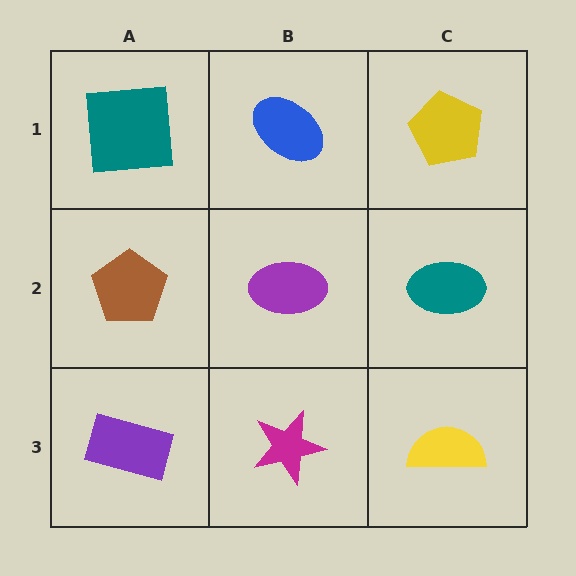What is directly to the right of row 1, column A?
A blue ellipse.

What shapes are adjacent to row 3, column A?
A brown pentagon (row 2, column A), a magenta star (row 3, column B).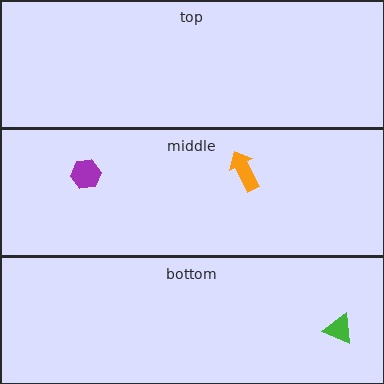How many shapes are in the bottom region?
1.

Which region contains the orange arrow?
The middle region.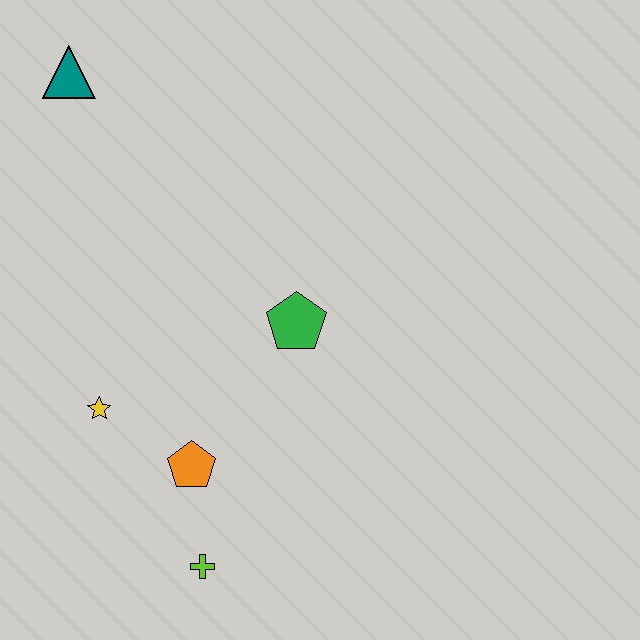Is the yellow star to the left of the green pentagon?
Yes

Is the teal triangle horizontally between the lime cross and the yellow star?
No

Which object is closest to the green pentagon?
The orange pentagon is closest to the green pentagon.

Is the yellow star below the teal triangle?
Yes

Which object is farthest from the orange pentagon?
The teal triangle is farthest from the orange pentagon.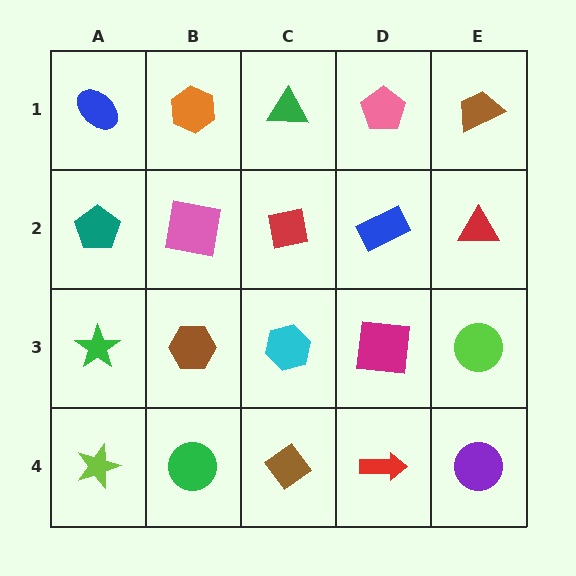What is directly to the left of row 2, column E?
A blue rectangle.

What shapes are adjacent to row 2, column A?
A blue ellipse (row 1, column A), a green star (row 3, column A), a pink square (row 2, column B).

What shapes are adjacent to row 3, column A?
A teal pentagon (row 2, column A), a lime star (row 4, column A), a brown hexagon (row 3, column B).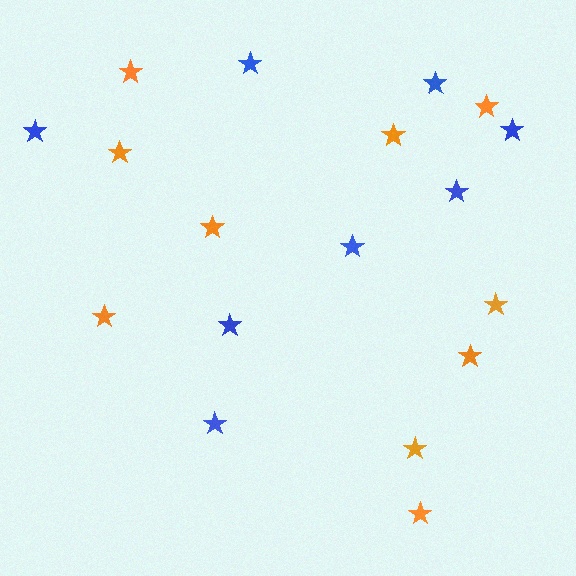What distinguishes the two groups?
There are 2 groups: one group of orange stars (10) and one group of blue stars (8).